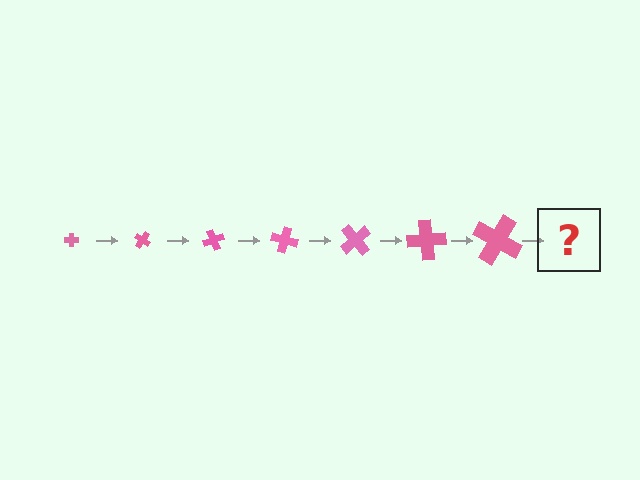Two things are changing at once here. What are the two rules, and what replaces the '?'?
The two rules are that the cross grows larger each step and it rotates 35 degrees each step. The '?' should be a cross, larger than the previous one and rotated 245 degrees from the start.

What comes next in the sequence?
The next element should be a cross, larger than the previous one and rotated 245 degrees from the start.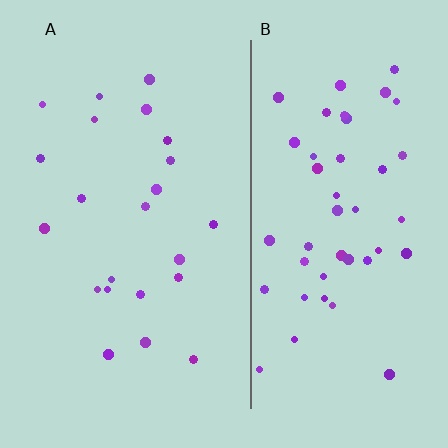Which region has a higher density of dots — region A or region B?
B (the right).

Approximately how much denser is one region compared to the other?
Approximately 2.1× — region B over region A.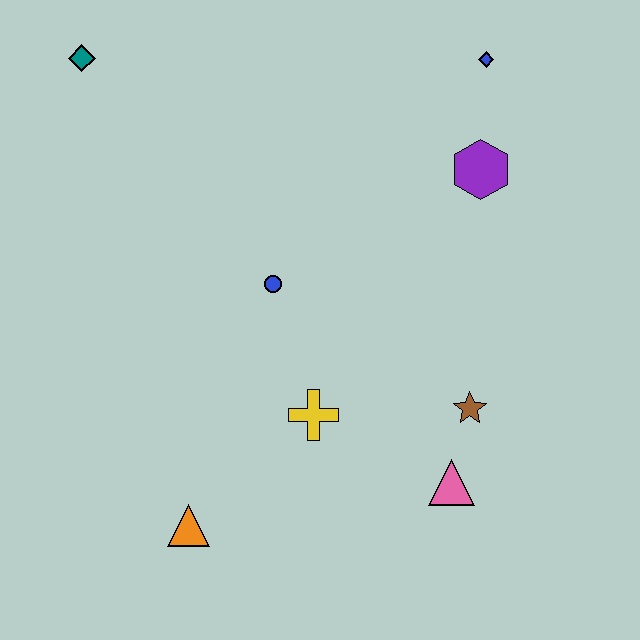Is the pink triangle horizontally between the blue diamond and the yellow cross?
Yes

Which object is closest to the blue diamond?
The purple hexagon is closest to the blue diamond.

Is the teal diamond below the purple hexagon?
No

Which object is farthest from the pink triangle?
The teal diamond is farthest from the pink triangle.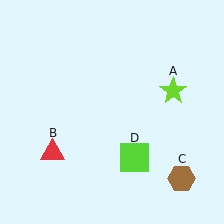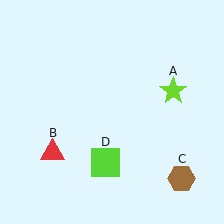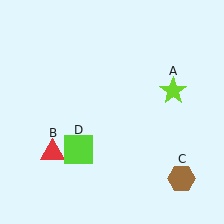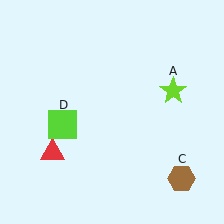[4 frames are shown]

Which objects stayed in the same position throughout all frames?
Lime star (object A) and red triangle (object B) and brown hexagon (object C) remained stationary.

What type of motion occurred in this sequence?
The lime square (object D) rotated clockwise around the center of the scene.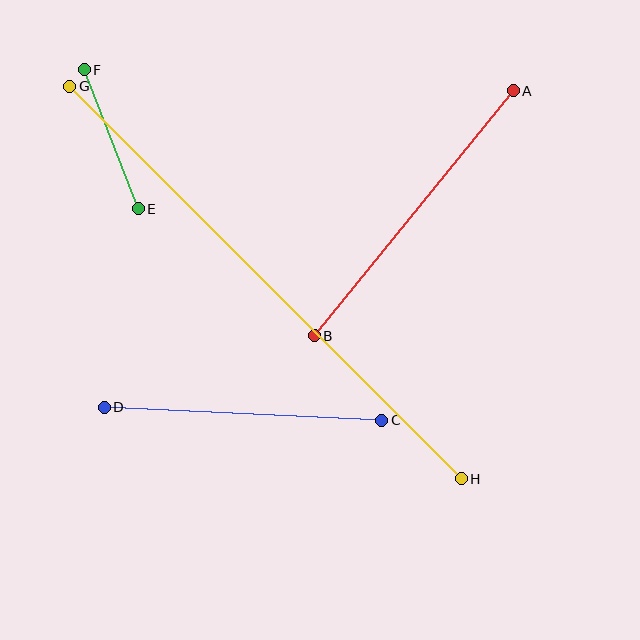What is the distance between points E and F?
The distance is approximately 149 pixels.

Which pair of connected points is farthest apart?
Points G and H are farthest apart.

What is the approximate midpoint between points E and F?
The midpoint is at approximately (111, 139) pixels.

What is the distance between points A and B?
The distance is approximately 316 pixels.